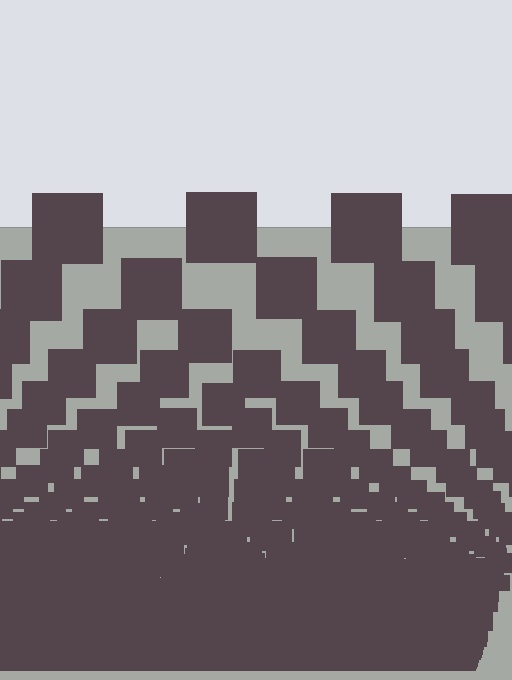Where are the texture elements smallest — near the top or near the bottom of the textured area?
Near the bottom.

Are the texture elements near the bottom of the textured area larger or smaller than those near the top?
Smaller. The gradient is inverted — elements near the bottom are smaller and denser.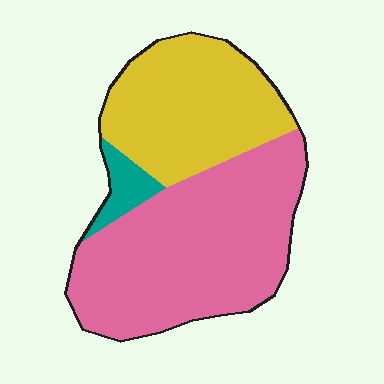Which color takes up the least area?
Teal, at roughly 5%.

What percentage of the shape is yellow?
Yellow takes up about three eighths (3/8) of the shape.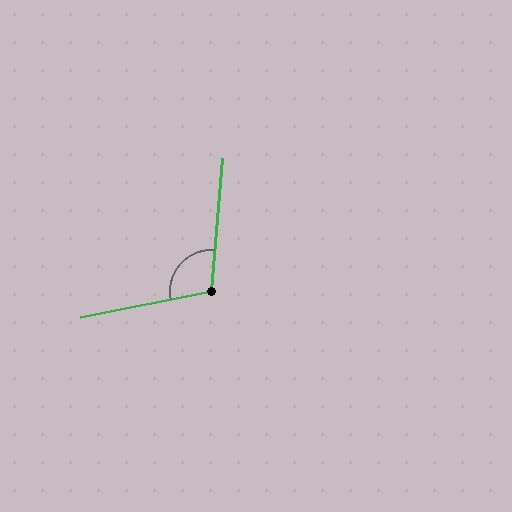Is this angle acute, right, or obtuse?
It is obtuse.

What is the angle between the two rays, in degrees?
Approximately 106 degrees.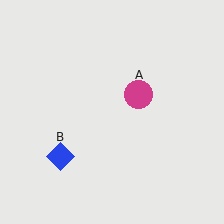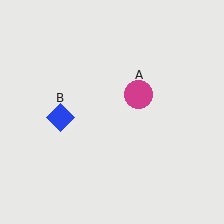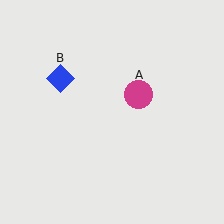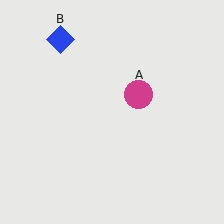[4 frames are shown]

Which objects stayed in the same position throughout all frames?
Magenta circle (object A) remained stationary.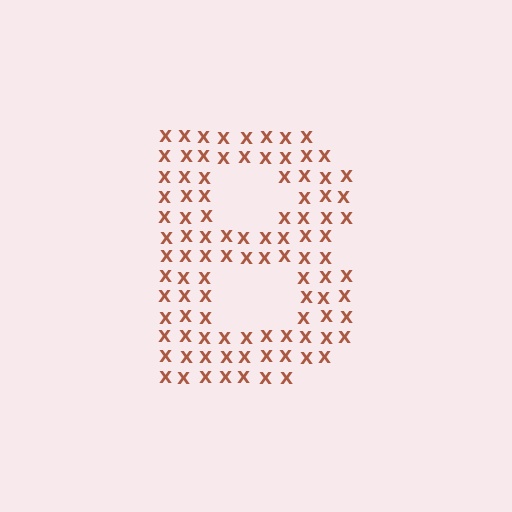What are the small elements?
The small elements are letter X's.